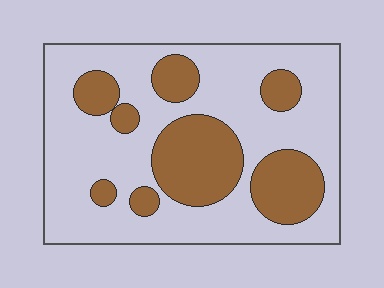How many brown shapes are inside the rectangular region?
8.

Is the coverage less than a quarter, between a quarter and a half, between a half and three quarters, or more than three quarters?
Between a quarter and a half.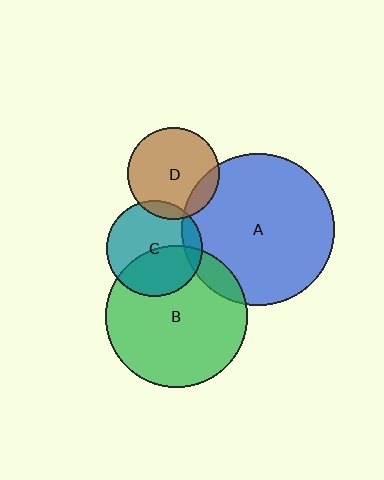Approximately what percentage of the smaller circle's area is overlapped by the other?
Approximately 40%.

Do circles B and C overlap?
Yes.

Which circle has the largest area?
Circle A (blue).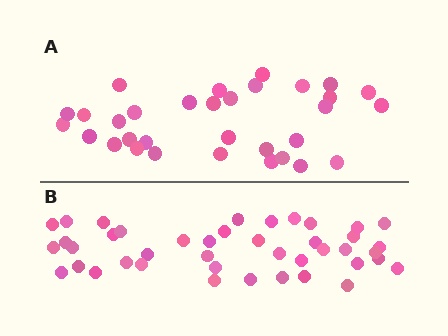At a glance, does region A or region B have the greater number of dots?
Region B (the bottom region) has more dots.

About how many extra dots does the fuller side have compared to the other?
Region B has roughly 10 or so more dots than region A.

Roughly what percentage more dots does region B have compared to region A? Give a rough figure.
About 30% more.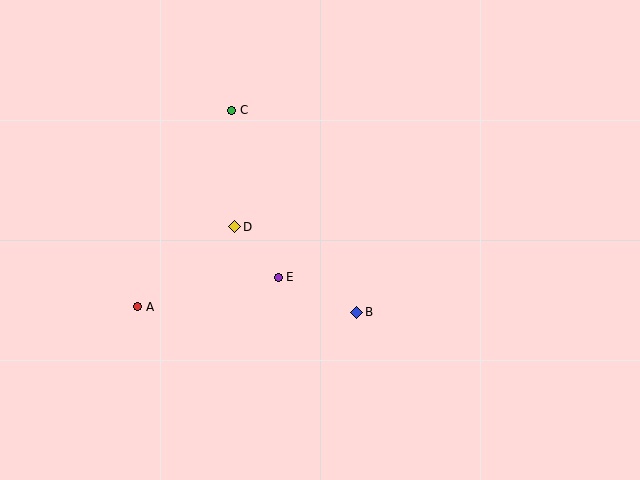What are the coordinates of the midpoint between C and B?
The midpoint between C and B is at (294, 211).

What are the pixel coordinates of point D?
Point D is at (235, 227).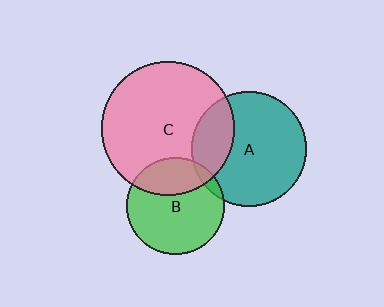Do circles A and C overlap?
Yes.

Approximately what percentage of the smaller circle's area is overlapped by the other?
Approximately 25%.